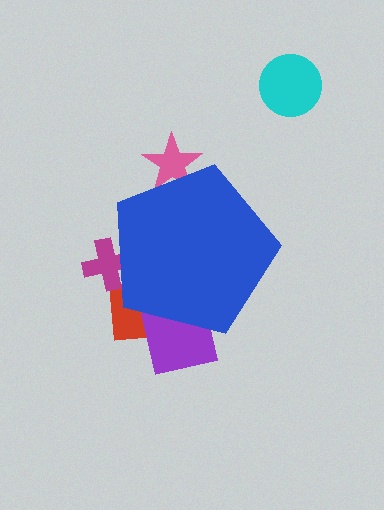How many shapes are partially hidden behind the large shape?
4 shapes are partially hidden.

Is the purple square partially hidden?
Yes, the purple square is partially hidden behind the blue pentagon.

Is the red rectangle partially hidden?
Yes, the red rectangle is partially hidden behind the blue pentagon.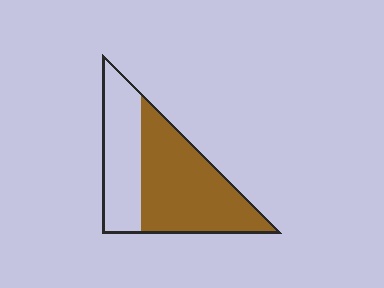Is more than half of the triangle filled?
Yes.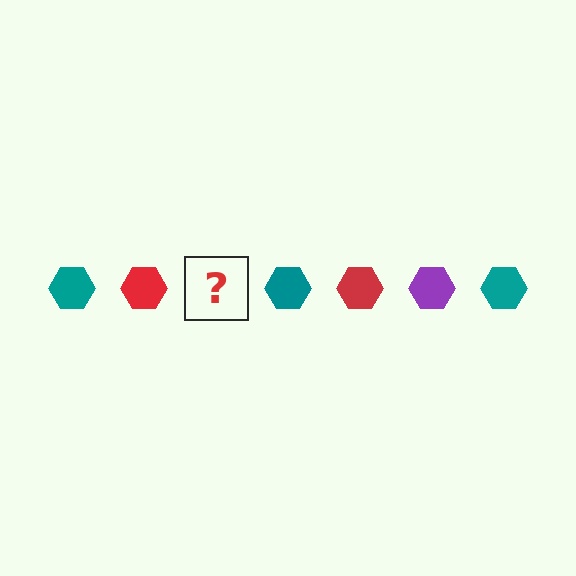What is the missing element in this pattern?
The missing element is a purple hexagon.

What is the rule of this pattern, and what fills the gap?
The rule is that the pattern cycles through teal, red, purple hexagons. The gap should be filled with a purple hexagon.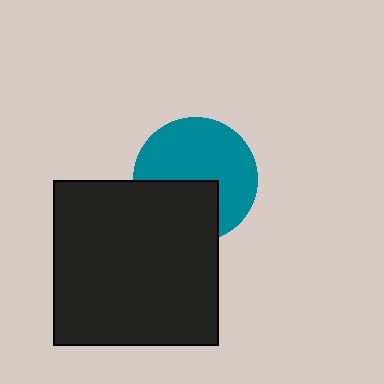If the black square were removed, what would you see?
You would see the complete teal circle.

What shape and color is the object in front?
The object in front is a black square.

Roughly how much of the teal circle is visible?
About half of it is visible (roughly 63%).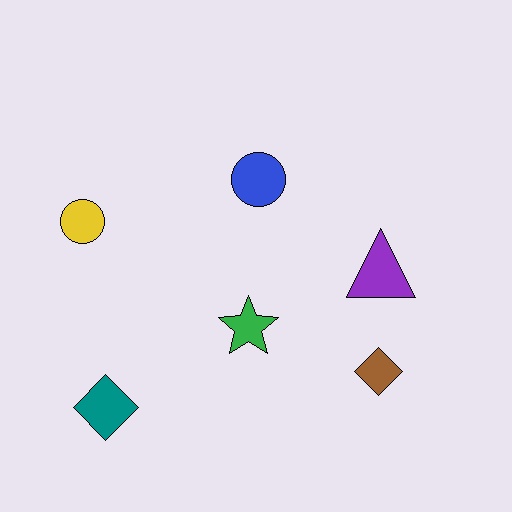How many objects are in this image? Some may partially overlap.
There are 6 objects.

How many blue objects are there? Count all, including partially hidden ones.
There is 1 blue object.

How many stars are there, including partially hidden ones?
There is 1 star.